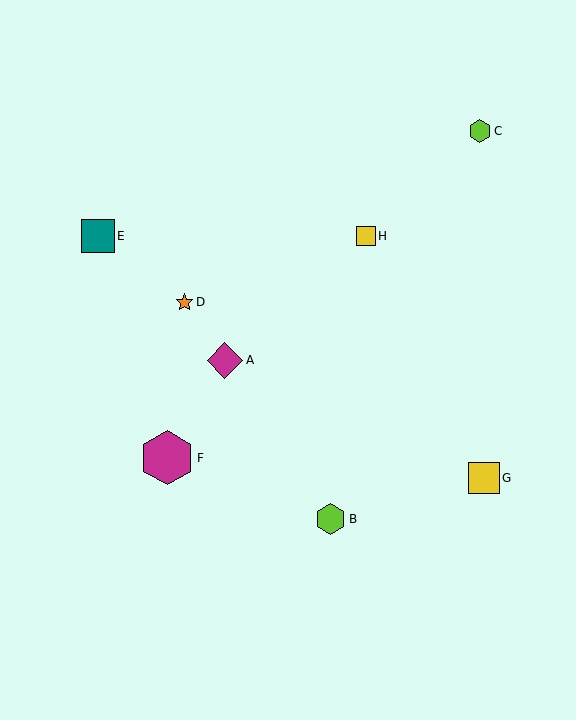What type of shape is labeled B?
Shape B is a lime hexagon.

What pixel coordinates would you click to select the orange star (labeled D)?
Click at (185, 302) to select the orange star D.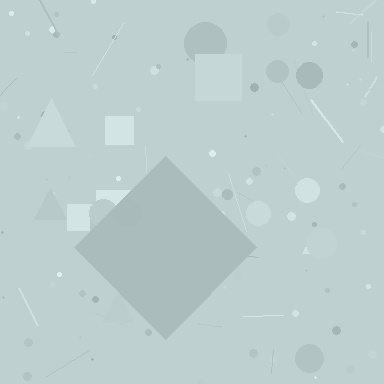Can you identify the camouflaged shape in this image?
The camouflaged shape is a diamond.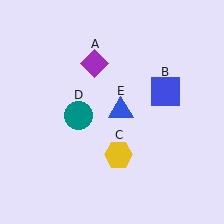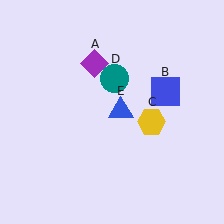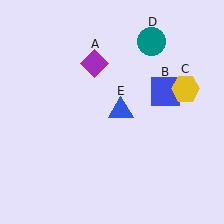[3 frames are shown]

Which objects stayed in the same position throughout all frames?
Purple diamond (object A) and blue square (object B) and blue triangle (object E) remained stationary.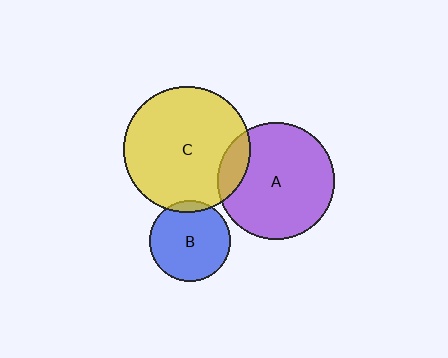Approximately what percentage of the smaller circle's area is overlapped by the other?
Approximately 10%.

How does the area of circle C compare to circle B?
Approximately 2.4 times.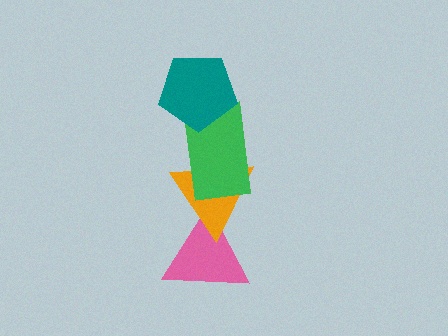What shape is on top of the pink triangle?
The orange triangle is on top of the pink triangle.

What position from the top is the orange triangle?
The orange triangle is 3rd from the top.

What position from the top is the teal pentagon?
The teal pentagon is 1st from the top.